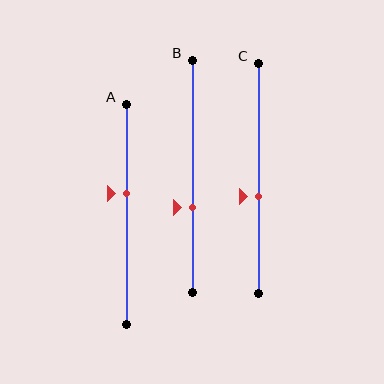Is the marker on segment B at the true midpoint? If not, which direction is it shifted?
No, the marker on segment B is shifted downward by about 13% of the segment length.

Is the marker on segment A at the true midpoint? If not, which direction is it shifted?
No, the marker on segment A is shifted upward by about 10% of the segment length.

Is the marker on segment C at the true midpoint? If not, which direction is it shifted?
No, the marker on segment C is shifted downward by about 8% of the segment length.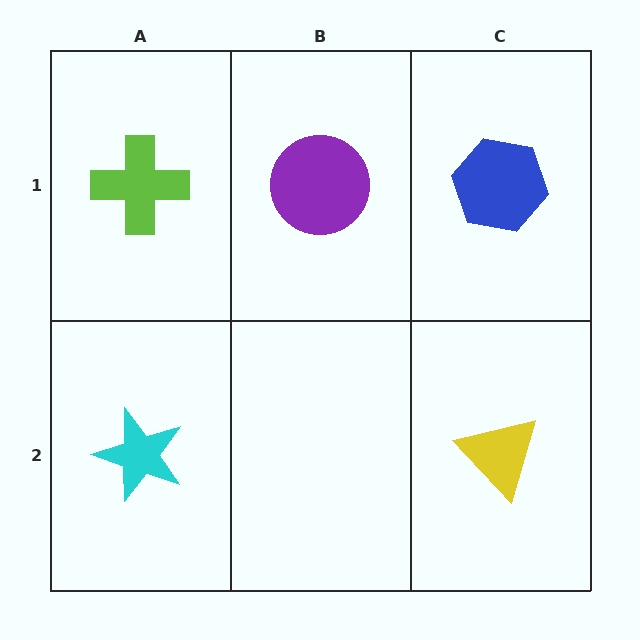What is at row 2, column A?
A cyan star.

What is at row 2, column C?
A yellow triangle.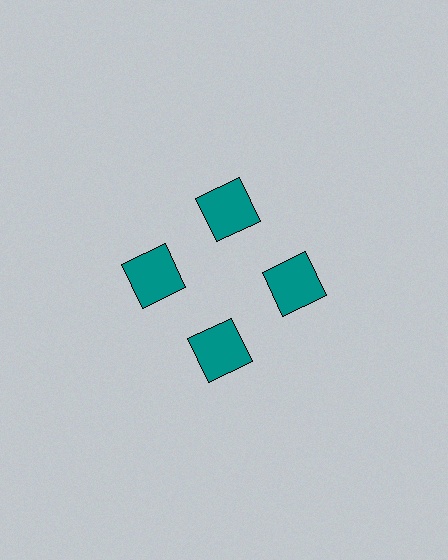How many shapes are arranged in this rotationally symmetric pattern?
There are 4 shapes, arranged in 4 groups of 1.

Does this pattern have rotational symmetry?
Yes, this pattern has 4-fold rotational symmetry. It looks the same after rotating 90 degrees around the center.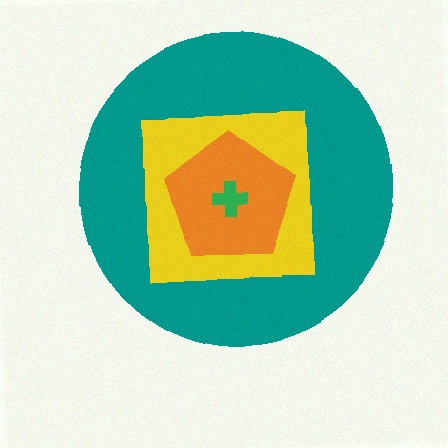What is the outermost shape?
The teal circle.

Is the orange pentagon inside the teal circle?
Yes.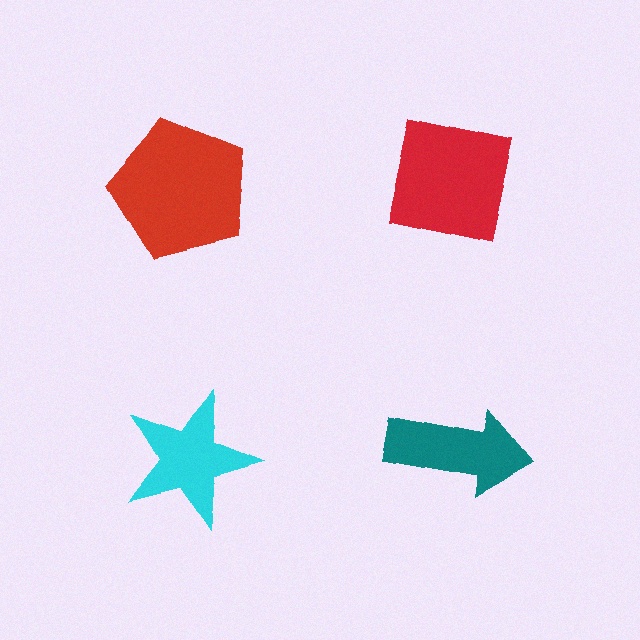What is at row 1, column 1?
A red pentagon.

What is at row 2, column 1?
A cyan star.